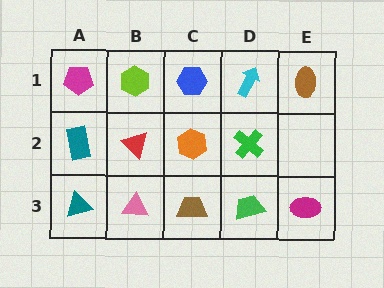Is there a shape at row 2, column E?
No, that cell is empty.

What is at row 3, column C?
A brown trapezoid.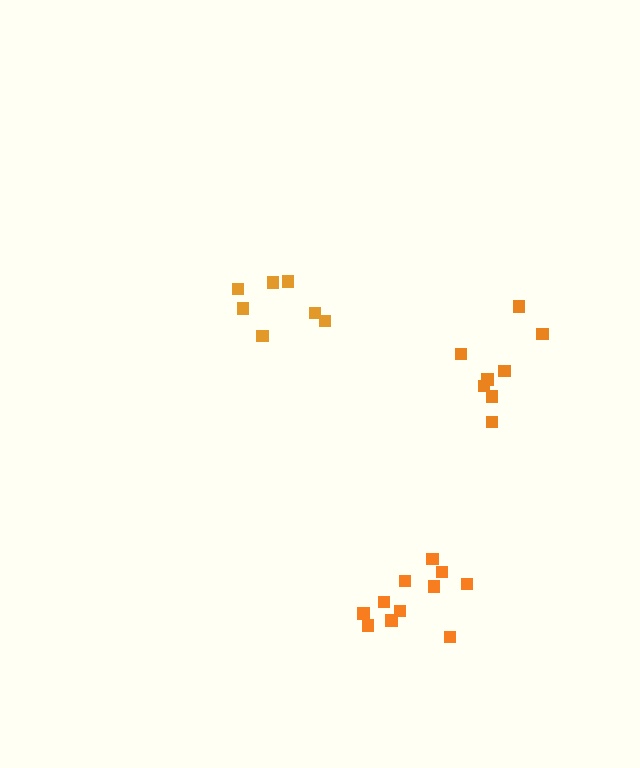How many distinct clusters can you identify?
There are 3 distinct clusters.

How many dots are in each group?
Group 1: 7 dots, Group 2: 11 dots, Group 3: 8 dots (26 total).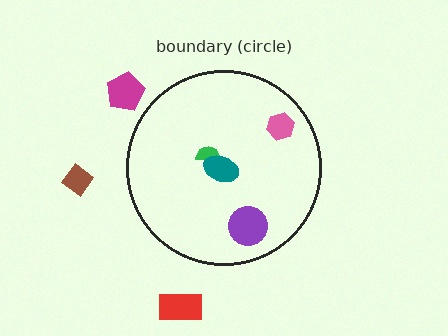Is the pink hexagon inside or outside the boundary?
Inside.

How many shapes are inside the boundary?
4 inside, 3 outside.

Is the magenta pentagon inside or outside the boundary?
Outside.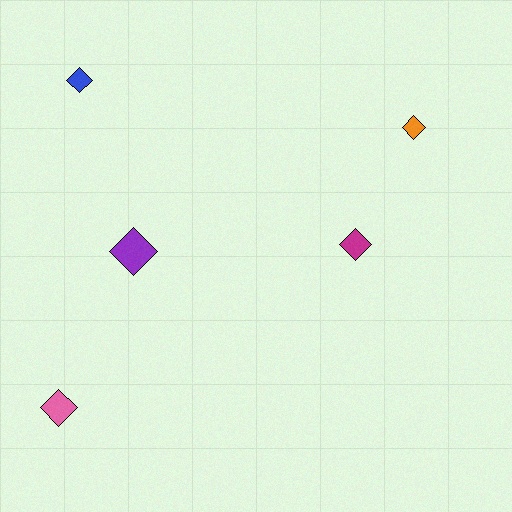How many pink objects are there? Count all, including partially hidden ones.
There is 1 pink object.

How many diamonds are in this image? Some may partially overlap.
There are 5 diamonds.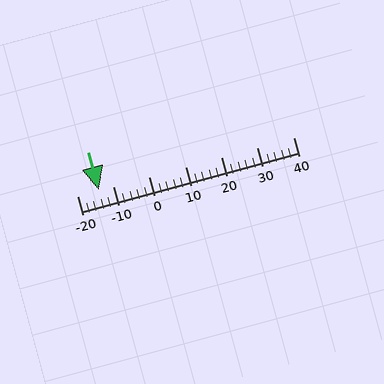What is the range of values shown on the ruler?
The ruler shows values from -20 to 40.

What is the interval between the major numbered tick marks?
The major tick marks are spaced 10 units apart.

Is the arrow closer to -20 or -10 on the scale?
The arrow is closer to -10.